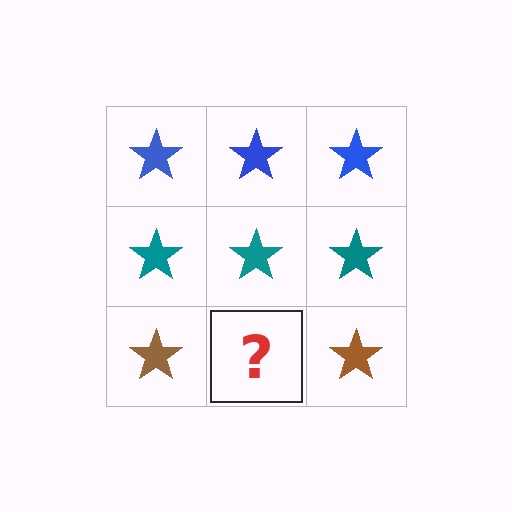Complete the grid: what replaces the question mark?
The question mark should be replaced with a brown star.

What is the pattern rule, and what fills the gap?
The rule is that each row has a consistent color. The gap should be filled with a brown star.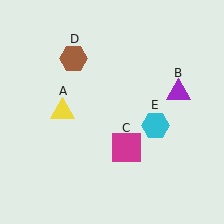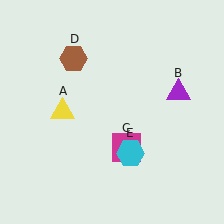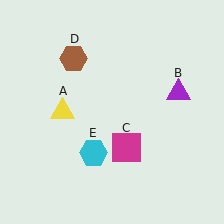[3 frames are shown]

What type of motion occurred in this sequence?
The cyan hexagon (object E) rotated clockwise around the center of the scene.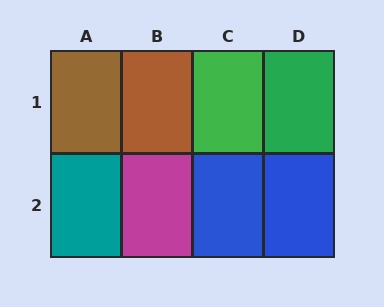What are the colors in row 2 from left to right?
Teal, magenta, blue, blue.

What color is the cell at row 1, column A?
Brown.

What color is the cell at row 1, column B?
Brown.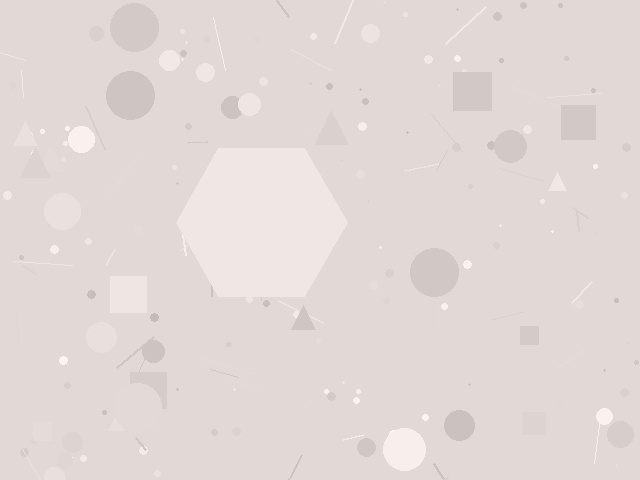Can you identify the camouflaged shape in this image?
The camouflaged shape is a hexagon.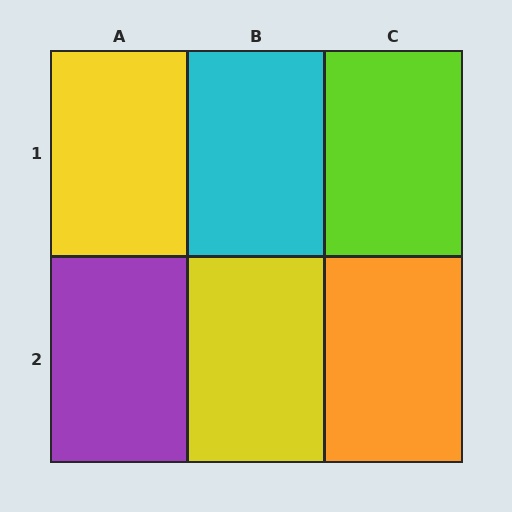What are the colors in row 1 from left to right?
Yellow, cyan, lime.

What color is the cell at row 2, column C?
Orange.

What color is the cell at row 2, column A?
Purple.